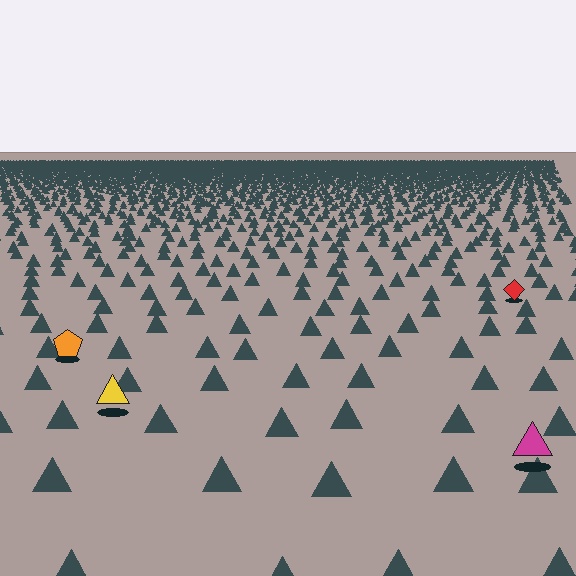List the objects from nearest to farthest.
From nearest to farthest: the magenta triangle, the yellow triangle, the orange pentagon, the red diamond.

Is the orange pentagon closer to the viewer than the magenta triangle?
No. The magenta triangle is closer — you can tell from the texture gradient: the ground texture is coarser near it.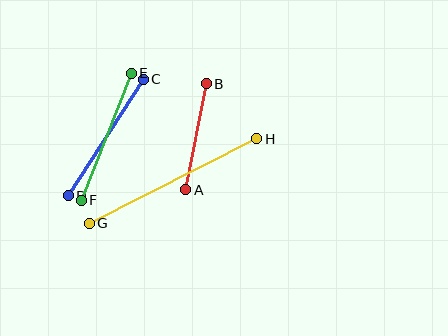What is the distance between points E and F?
The distance is approximately 136 pixels.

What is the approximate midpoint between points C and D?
The midpoint is at approximately (106, 137) pixels.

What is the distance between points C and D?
The distance is approximately 139 pixels.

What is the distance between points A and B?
The distance is approximately 108 pixels.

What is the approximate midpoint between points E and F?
The midpoint is at approximately (106, 137) pixels.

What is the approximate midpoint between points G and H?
The midpoint is at approximately (173, 181) pixels.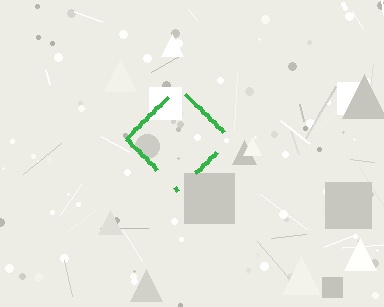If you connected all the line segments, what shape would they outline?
They would outline a diamond.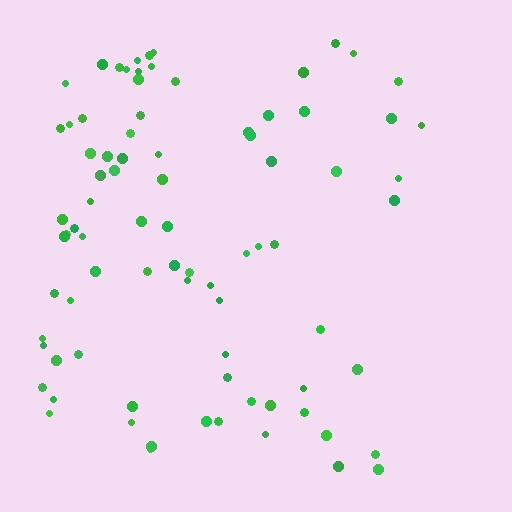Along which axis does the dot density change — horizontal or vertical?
Horizontal.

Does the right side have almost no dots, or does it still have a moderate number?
Still a moderate number, just noticeably fewer than the left.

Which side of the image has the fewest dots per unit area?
The right.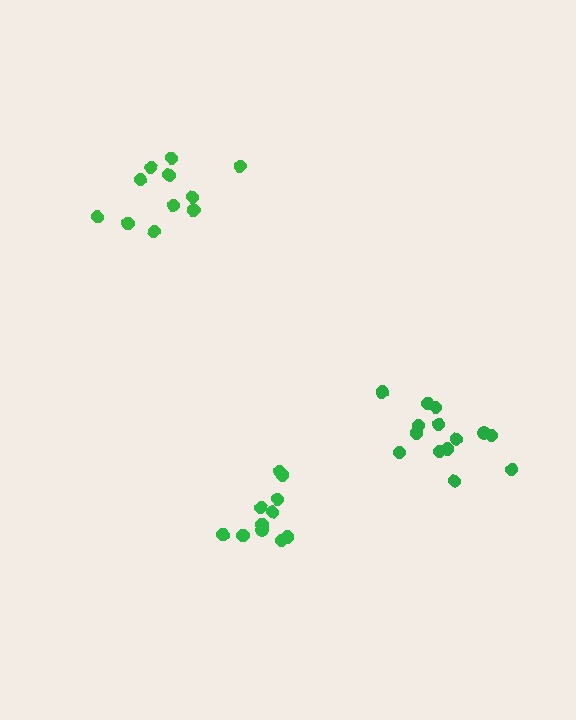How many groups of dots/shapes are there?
There are 3 groups.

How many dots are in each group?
Group 1: 14 dots, Group 2: 11 dots, Group 3: 11 dots (36 total).